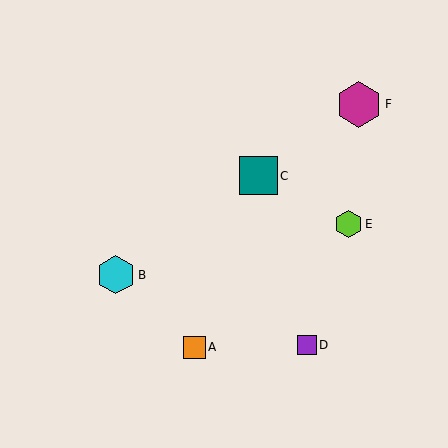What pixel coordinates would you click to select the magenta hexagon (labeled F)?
Click at (359, 104) to select the magenta hexagon F.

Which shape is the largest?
The magenta hexagon (labeled F) is the largest.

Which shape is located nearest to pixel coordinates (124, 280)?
The cyan hexagon (labeled B) at (116, 275) is nearest to that location.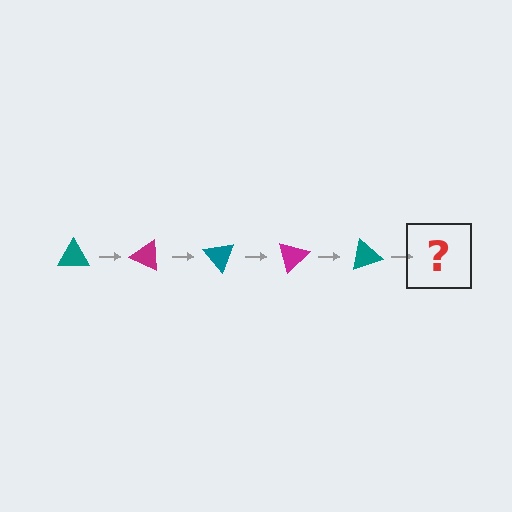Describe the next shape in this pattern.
It should be a magenta triangle, rotated 125 degrees from the start.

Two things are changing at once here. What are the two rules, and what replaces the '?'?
The two rules are that it rotates 25 degrees each step and the color cycles through teal and magenta. The '?' should be a magenta triangle, rotated 125 degrees from the start.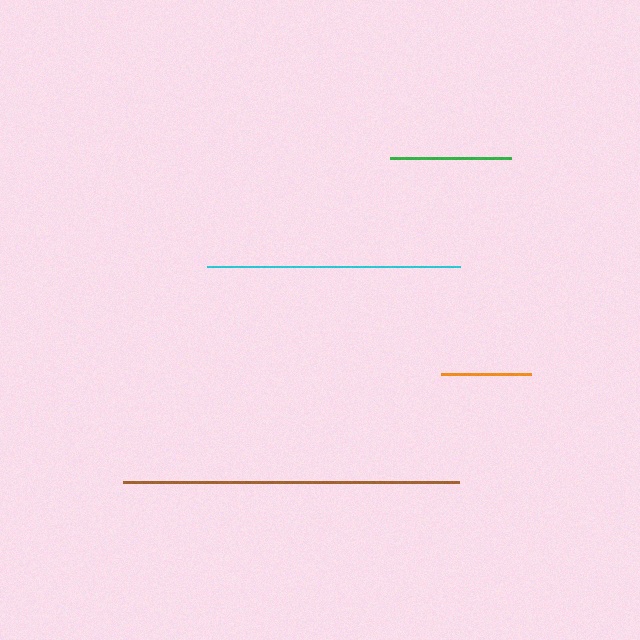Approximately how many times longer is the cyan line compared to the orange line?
The cyan line is approximately 2.8 times the length of the orange line.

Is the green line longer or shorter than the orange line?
The green line is longer than the orange line.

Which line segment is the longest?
The brown line is the longest at approximately 336 pixels.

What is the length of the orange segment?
The orange segment is approximately 90 pixels long.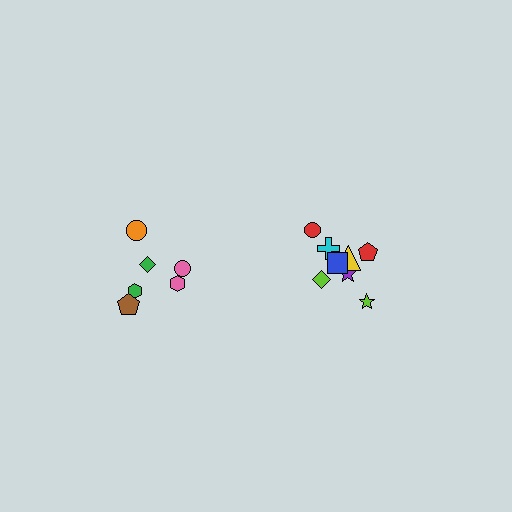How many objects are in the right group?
There are 8 objects.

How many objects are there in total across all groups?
There are 14 objects.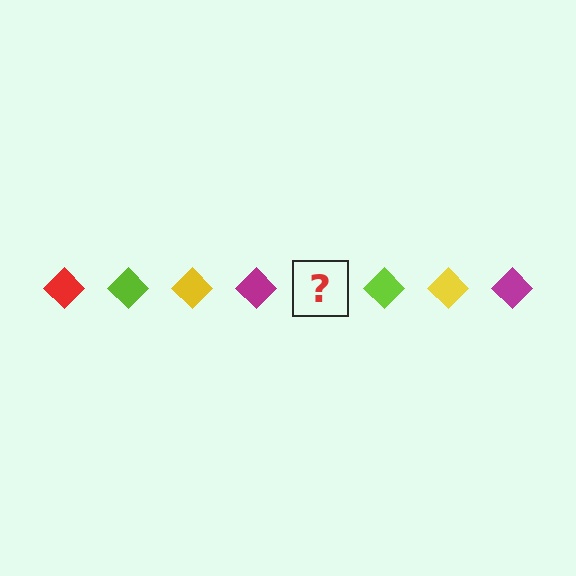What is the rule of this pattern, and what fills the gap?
The rule is that the pattern cycles through red, lime, yellow, magenta diamonds. The gap should be filled with a red diamond.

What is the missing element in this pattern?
The missing element is a red diamond.